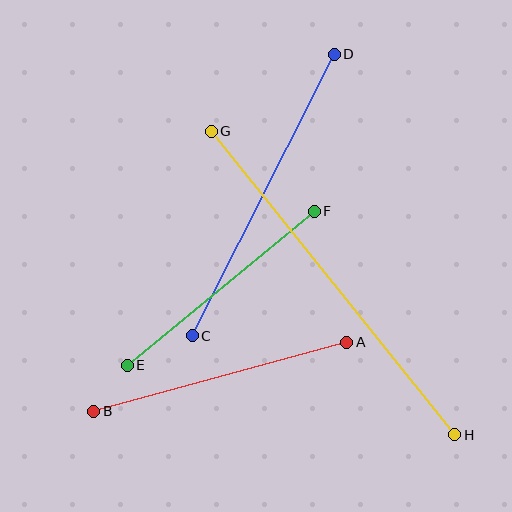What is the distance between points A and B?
The distance is approximately 262 pixels.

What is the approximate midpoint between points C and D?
The midpoint is at approximately (263, 195) pixels.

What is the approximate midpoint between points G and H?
The midpoint is at approximately (333, 283) pixels.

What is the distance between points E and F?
The distance is approximately 242 pixels.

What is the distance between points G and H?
The distance is approximately 389 pixels.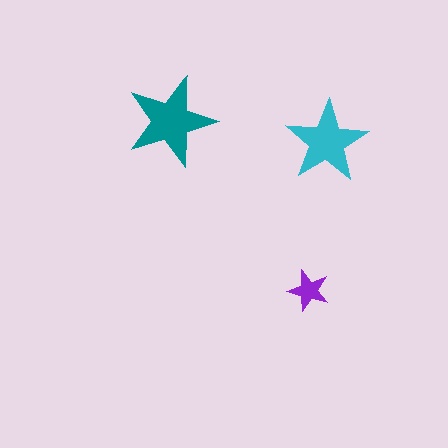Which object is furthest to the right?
The cyan star is rightmost.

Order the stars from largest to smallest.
the teal one, the cyan one, the purple one.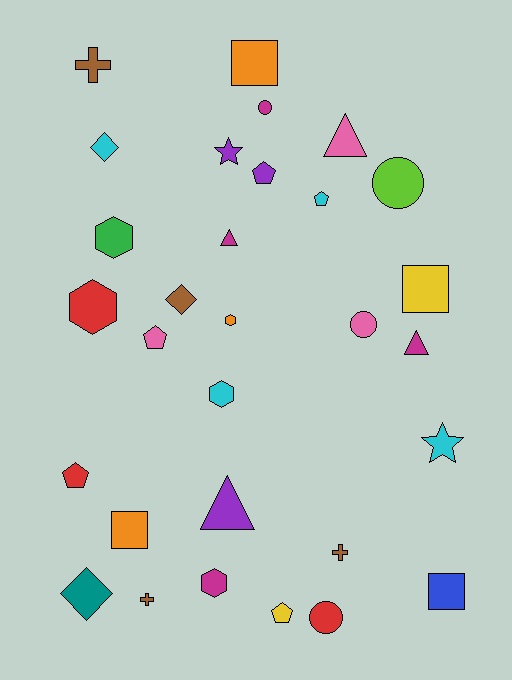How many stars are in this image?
There are 2 stars.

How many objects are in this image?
There are 30 objects.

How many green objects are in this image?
There is 1 green object.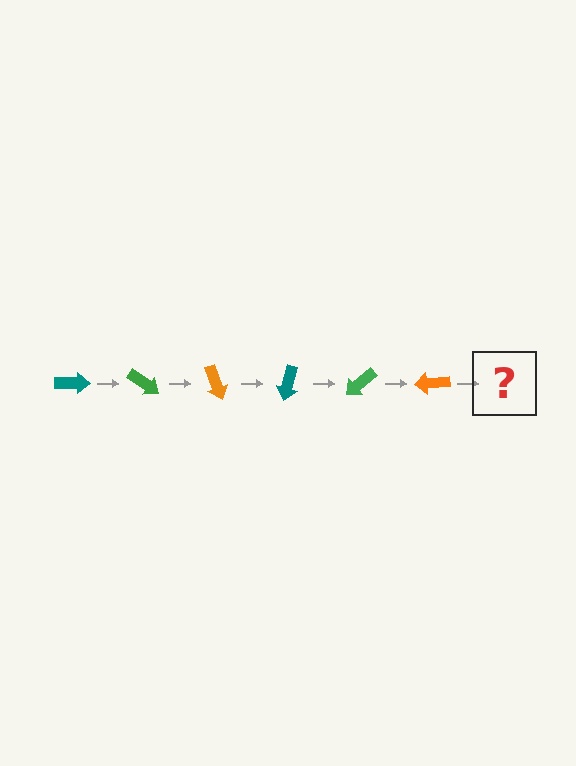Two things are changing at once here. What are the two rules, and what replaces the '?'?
The two rules are that it rotates 35 degrees each step and the color cycles through teal, green, and orange. The '?' should be a teal arrow, rotated 210 degrees from the start.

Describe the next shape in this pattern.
It should be a teal arrow, rotated 210 degrees from the start.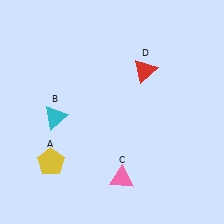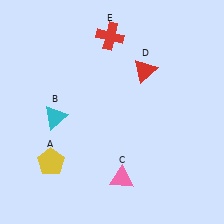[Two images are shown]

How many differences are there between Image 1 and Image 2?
There is 1 difference between the two images.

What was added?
A red cross (E) was added in Image 2.